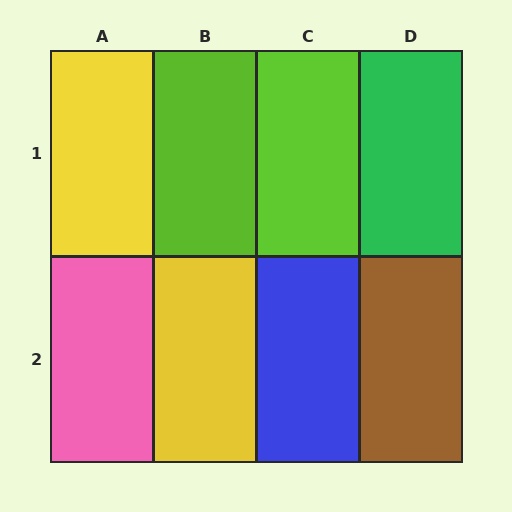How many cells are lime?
2 cells are lime.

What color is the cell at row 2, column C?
Blue.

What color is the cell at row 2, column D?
Brown.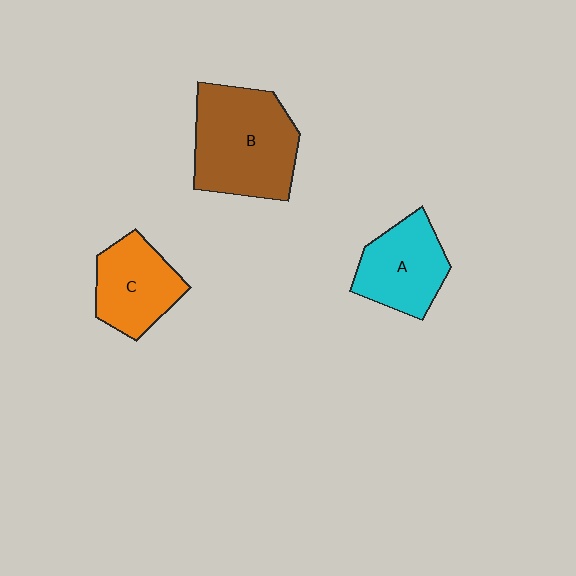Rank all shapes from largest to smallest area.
From largest to smallest: B (brown), A (cyan), C (orange).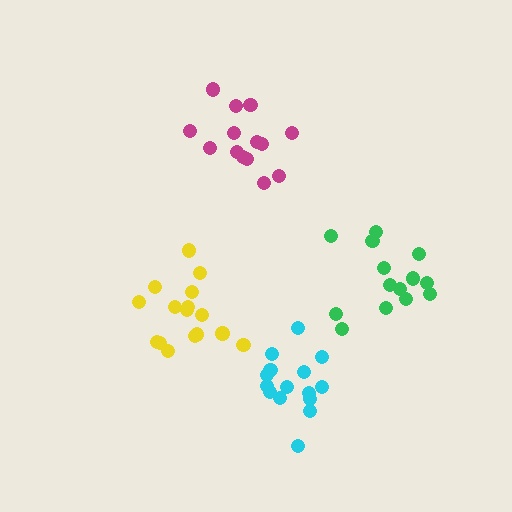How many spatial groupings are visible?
There are 4 spatial groupings.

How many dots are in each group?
Group 1: 15 dots, Group 2: 14 dots, Group 3: 16 dots, Group 4: 14 dots (59 total).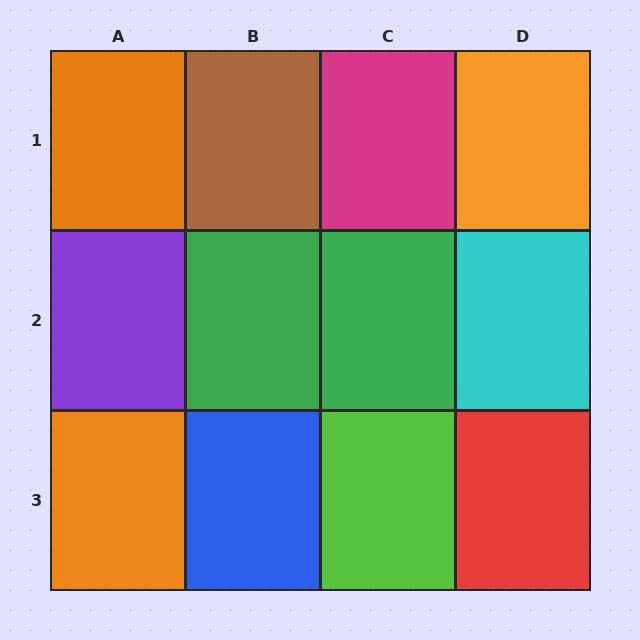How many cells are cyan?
1 cell is cyan.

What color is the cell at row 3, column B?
Blue.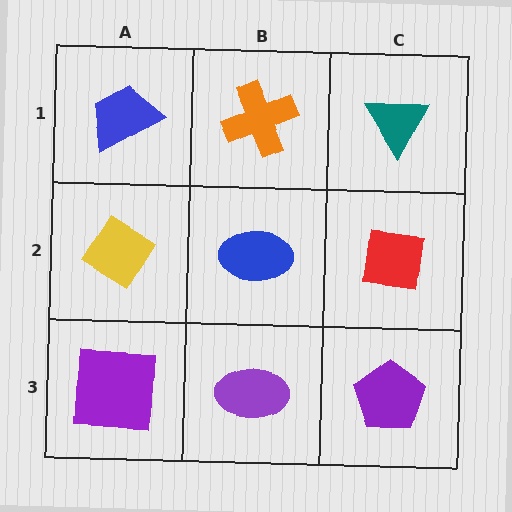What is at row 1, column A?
A blue trapezoid.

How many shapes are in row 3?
3 shapes.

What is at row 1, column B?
An orange cross.